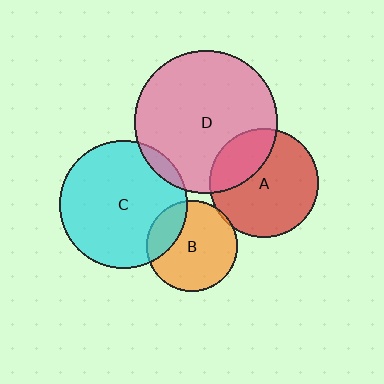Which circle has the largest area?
Circle D (pink).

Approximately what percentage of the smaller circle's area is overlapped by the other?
Approximately 5%.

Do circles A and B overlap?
Yes.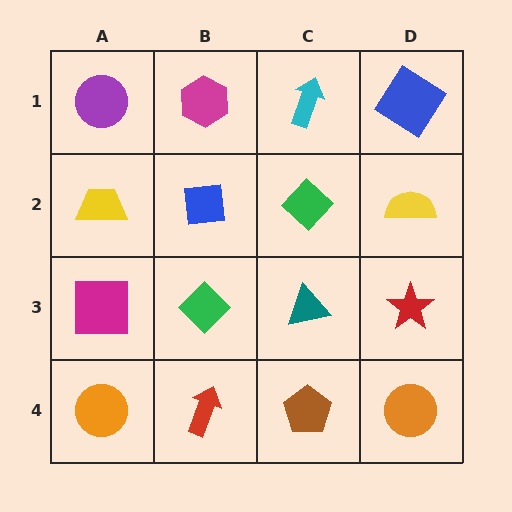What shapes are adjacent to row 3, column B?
A blue square (row 2, column B), a red arrow (row 4, column B), a magenta square (row 3, column A), a teal triangle (row 3, column C).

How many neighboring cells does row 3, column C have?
4.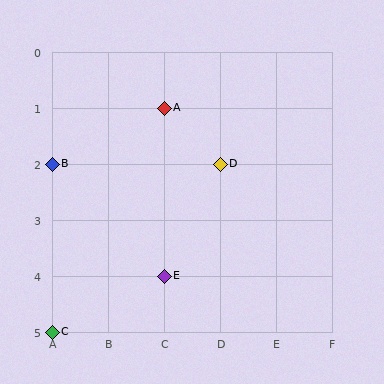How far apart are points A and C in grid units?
Points A and C are 2 columns and 4 rows apart (about 4.5 grid units diagonally).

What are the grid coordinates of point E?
Point E is at grid coordinates (C, 4).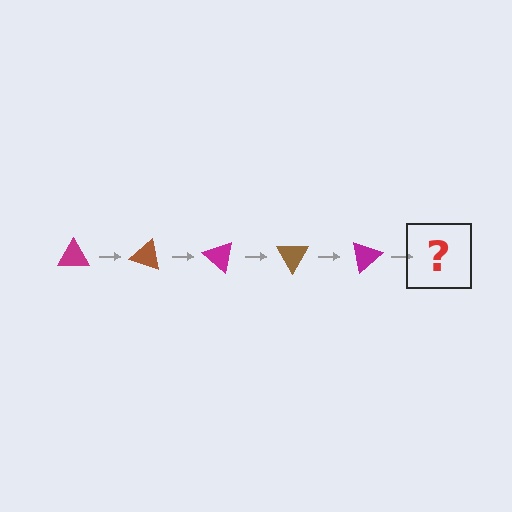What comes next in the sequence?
The next element should be a brown triangle, rotated 100 degrees from the start.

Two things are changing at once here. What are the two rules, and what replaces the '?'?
The two rules are that it rotates 20 degrees each step and the color cycles through magenta and brown. The '?' should be a brown triangle, rotated 100 degrees from the start.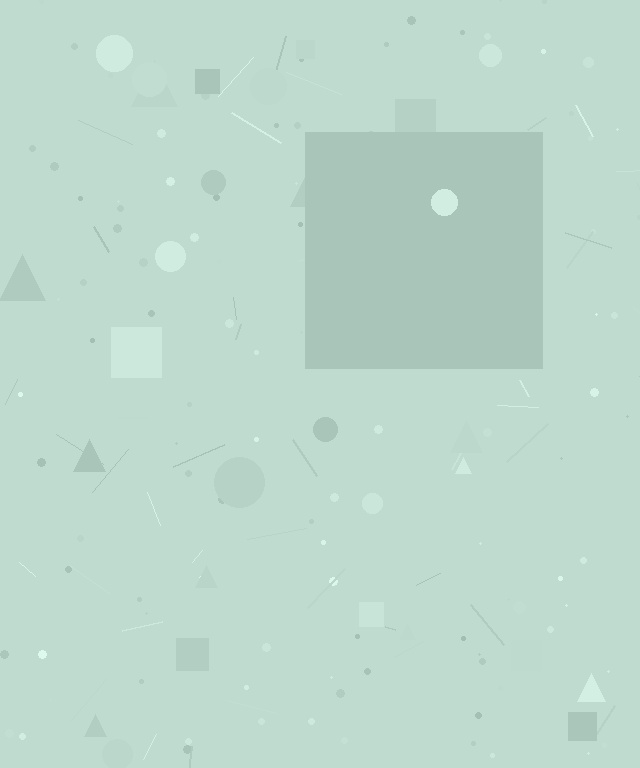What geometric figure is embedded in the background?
A square is embedded in the background.